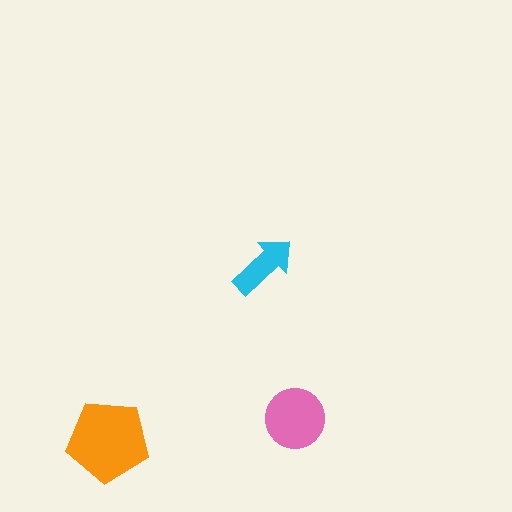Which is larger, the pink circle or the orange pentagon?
The orange pentagon.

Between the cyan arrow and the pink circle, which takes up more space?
The pink circle.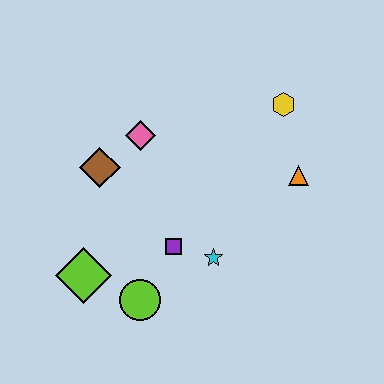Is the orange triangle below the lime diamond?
No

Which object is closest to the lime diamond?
The lime circle is closest to the lime diamond.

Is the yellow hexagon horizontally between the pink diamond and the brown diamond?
No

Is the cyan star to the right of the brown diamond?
Yes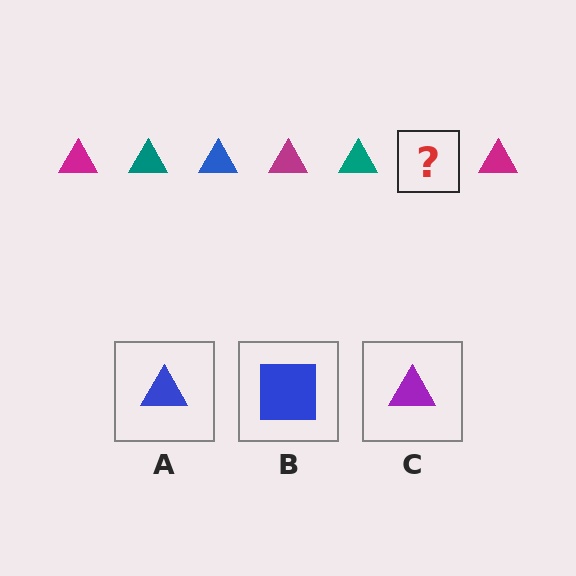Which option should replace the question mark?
Option A.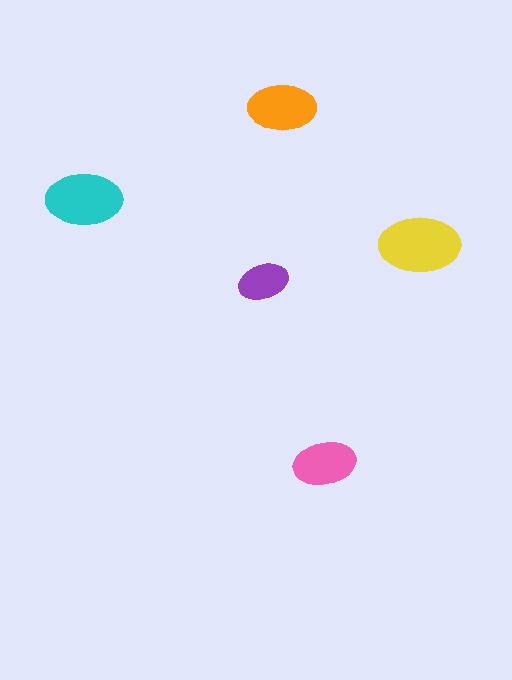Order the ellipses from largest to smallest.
the yellow one, the cyan one, the orange one, the pink one, the purple one.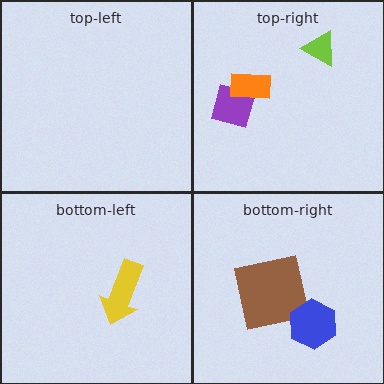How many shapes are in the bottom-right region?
2.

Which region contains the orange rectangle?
The top-right region.